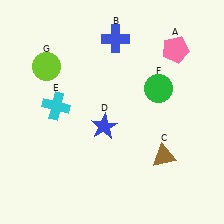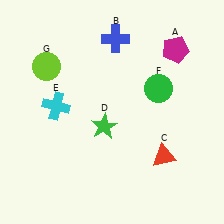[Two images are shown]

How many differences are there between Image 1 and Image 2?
There are 3 differences between the two images.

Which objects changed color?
A changed from pink to magenta. C changed from brown to red. D changed from blue to green.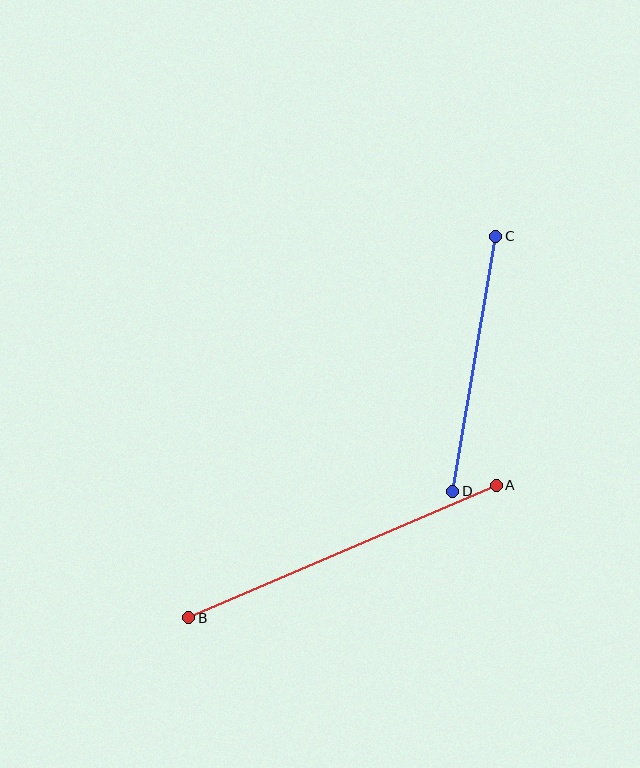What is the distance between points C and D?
The distance is approximately 259 pixels.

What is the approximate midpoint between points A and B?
The midpoint is at approximately (343, 551) pixels.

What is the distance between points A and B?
The distance is approximately 335 pixels.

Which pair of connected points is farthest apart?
Points A and B are farthest apart.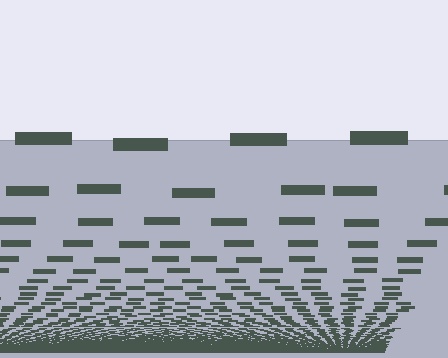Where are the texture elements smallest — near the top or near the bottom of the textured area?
Near the bottom.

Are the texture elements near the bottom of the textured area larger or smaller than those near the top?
Smaller. The gradient is inverted — elements near the bottom are smaller and denser.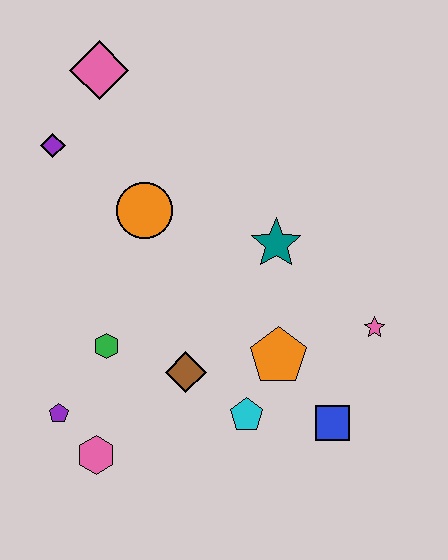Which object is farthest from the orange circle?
The blue square is farthest from the orange circle.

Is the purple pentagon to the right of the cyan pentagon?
No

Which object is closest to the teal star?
The orange pentagon is closest to the teal star.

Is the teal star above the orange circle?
No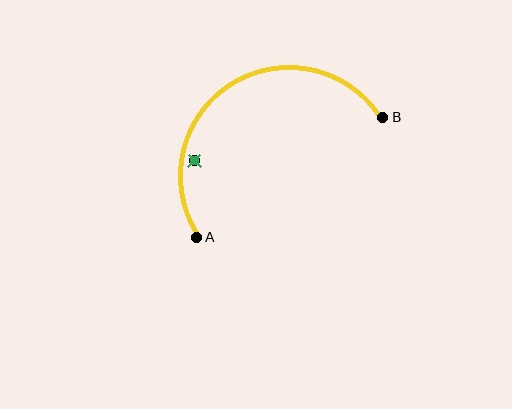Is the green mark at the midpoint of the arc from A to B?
No — the green mark does not lie on the arc at all. It sits slightly inside the curve.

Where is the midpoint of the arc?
The arc midpoint is the point on the curve farthest from the straight line joining A and B. It sits above that line.